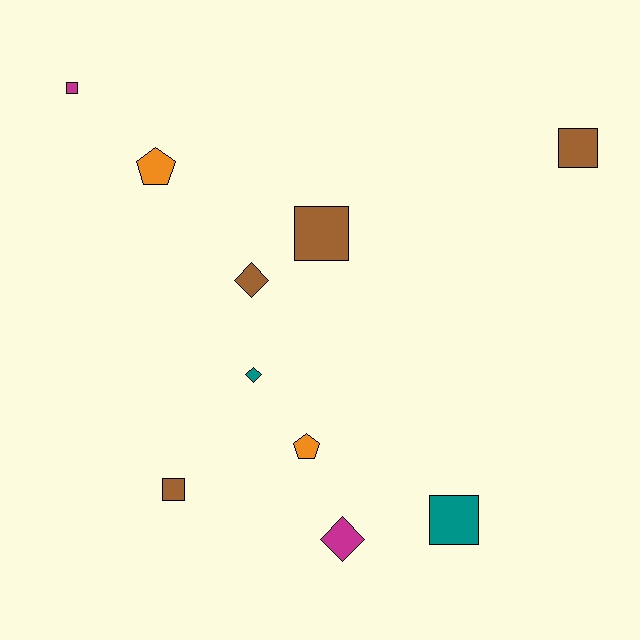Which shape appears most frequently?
Square, with 5 objects.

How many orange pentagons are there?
There are 2 orange pentagons.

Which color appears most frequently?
Brown, with 4 objects.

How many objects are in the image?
There are 10 objects.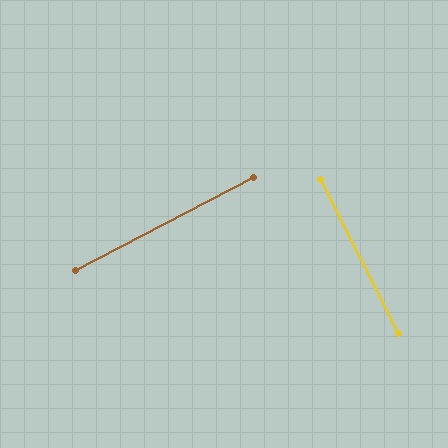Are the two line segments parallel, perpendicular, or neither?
Perpendicular — they meet at approximately 89°.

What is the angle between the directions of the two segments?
Approximately 89 degrees.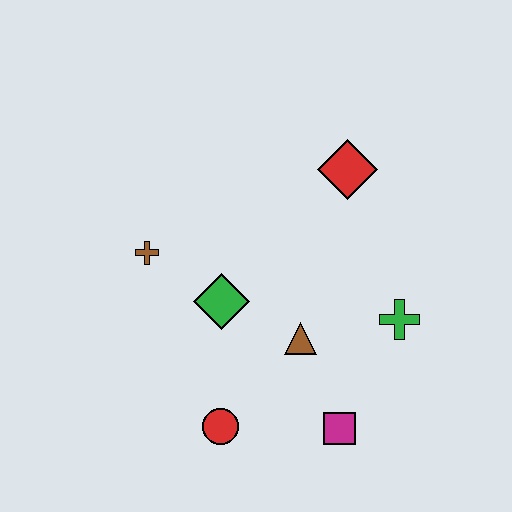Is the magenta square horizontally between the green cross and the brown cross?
Yes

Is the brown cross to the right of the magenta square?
No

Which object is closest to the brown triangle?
The green diamond is closest to the brown triangle.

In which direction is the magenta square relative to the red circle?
The magenta square is to the right of the red circle.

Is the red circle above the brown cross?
No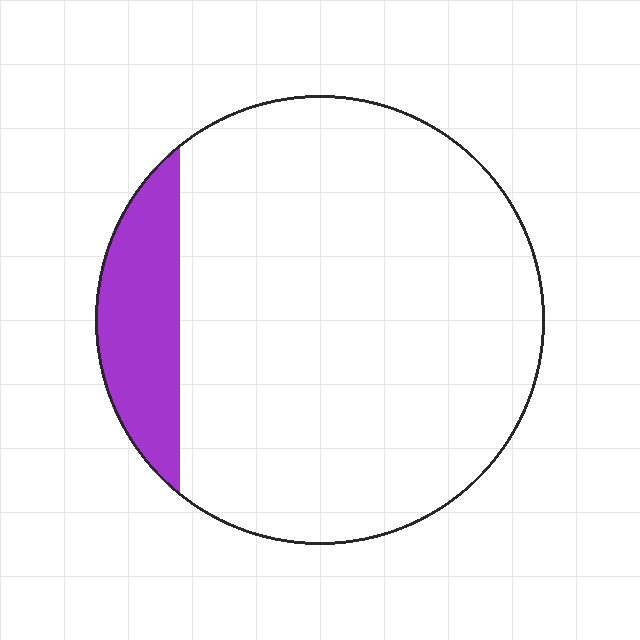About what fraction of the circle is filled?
About one eighth (1/8).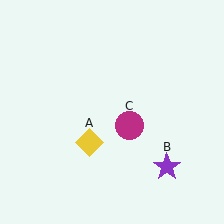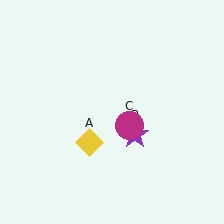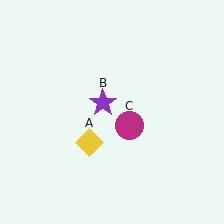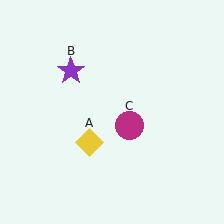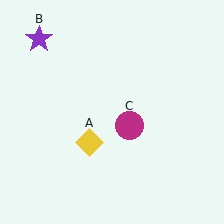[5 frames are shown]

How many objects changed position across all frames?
1 object changed position: purple star (object B).